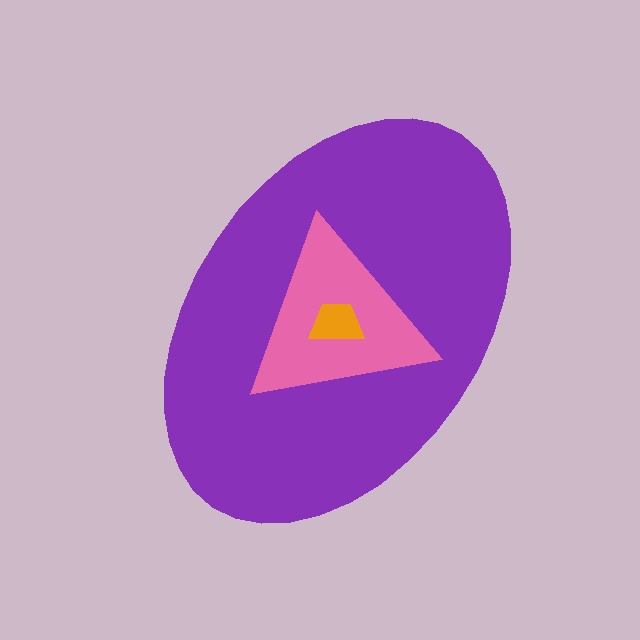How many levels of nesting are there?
3.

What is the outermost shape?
The purple ellipse.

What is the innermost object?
The orange trapezoid.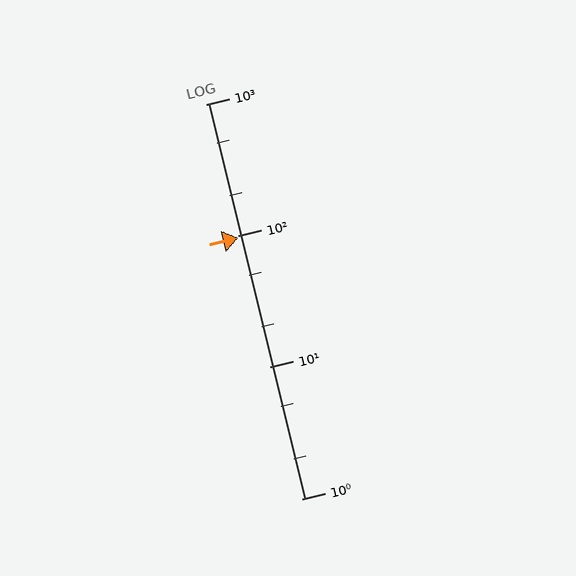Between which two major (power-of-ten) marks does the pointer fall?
The pointer is between 10 and 100.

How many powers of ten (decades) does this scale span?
The scale spans 3 decades, from 1 to 1000.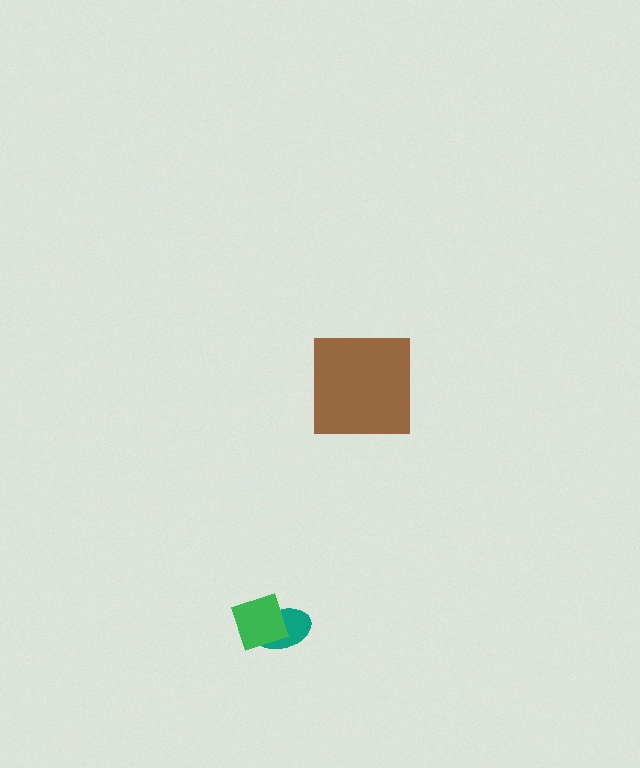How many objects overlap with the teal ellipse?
1 object overlaps with the teal ellipse.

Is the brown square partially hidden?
No, no other shape covers it.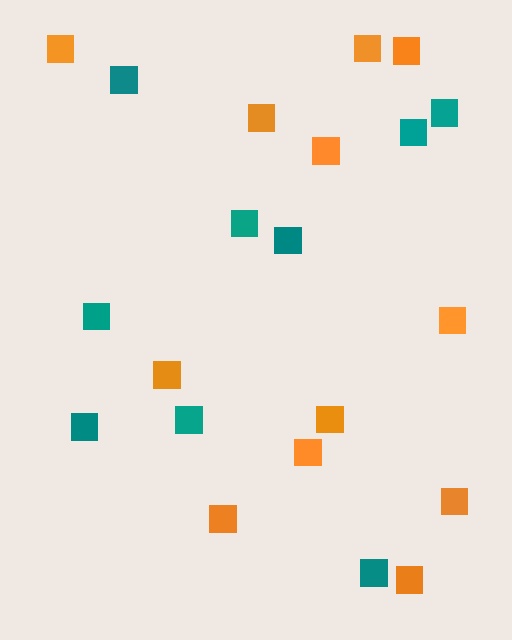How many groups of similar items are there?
There are 2 groups: one group of teal squares (9) and one group of orange squares (12).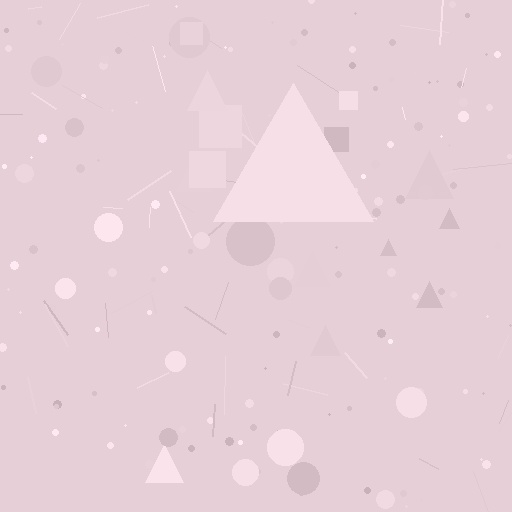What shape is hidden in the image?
A triangle is hidden in the image.